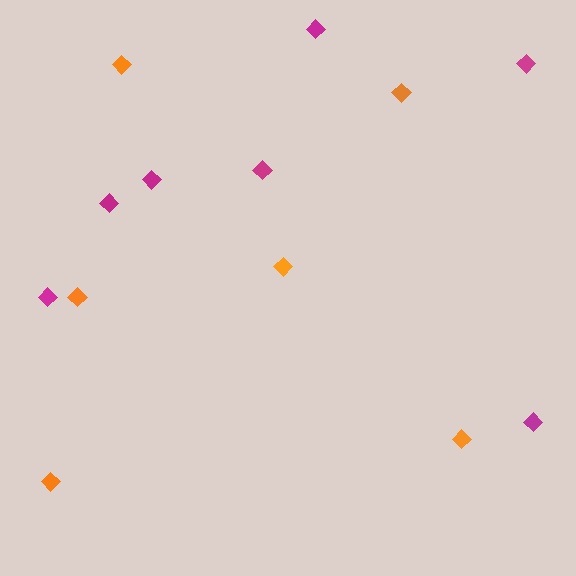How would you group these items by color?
There are 2 groups: one group of orange diamonds (6) and one group of magenta diamonds (7).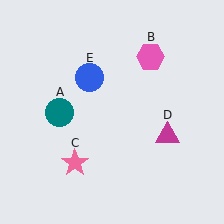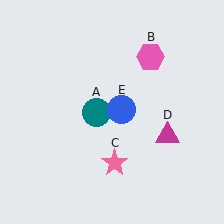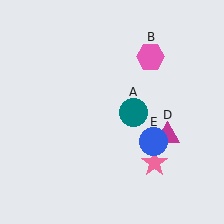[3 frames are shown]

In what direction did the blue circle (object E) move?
The blue circle (object E) moved down and to the right.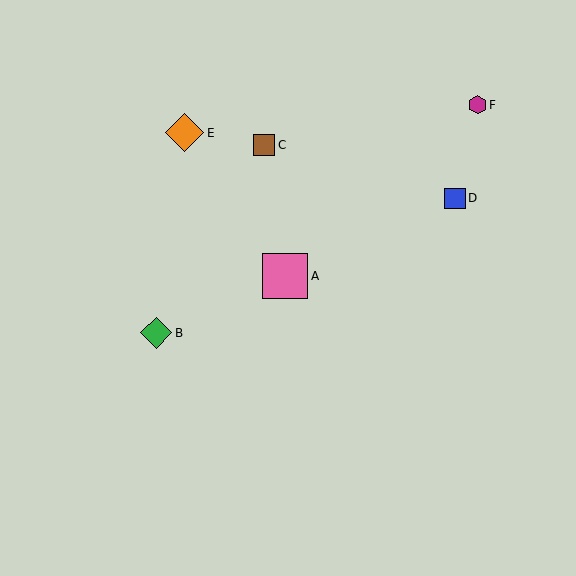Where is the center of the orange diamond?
The center of the orange diamond is at (185, 133).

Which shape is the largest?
The pink square (labeled A) is the largest.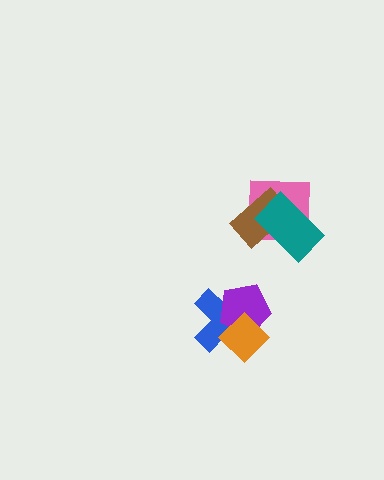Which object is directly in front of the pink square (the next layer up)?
The brown rectangle is directly in front of the pink square.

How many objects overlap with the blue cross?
2 objects overlap with the blue cross.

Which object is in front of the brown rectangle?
The teal rectangle is in front of the brown rectangle.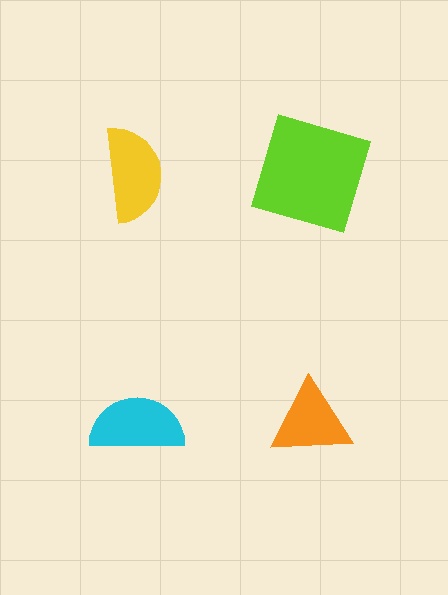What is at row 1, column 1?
A yellow semicircle.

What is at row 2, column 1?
A cyan semicircle.